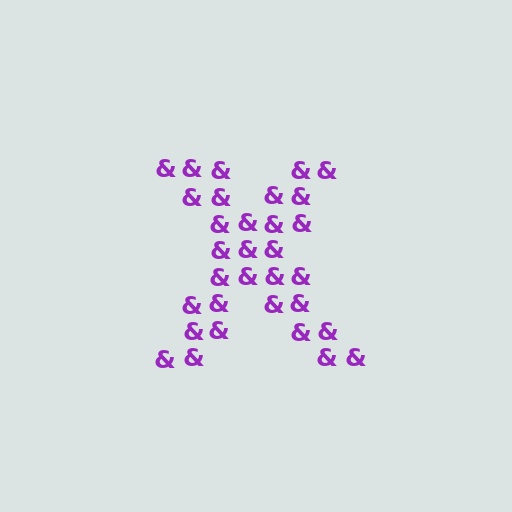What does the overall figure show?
The overall figure shows the letter X.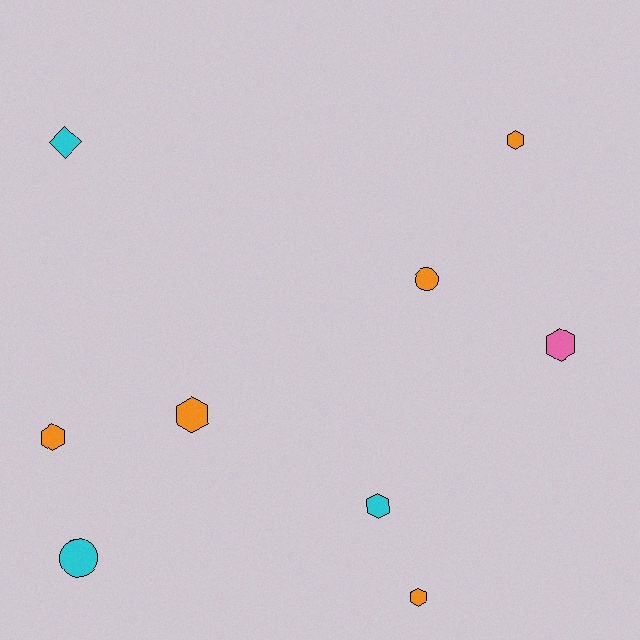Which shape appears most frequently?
Hexagon, with 6 objects.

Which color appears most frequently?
Orange, with 5 objects.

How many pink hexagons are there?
There is 1 pink hexagon.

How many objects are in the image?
There are 9 objects.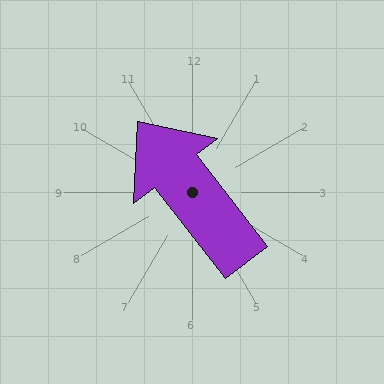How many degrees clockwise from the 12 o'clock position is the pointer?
Approximately 322 degrees.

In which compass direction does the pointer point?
Northwest.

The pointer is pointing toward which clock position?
Roughly 11 o'clock.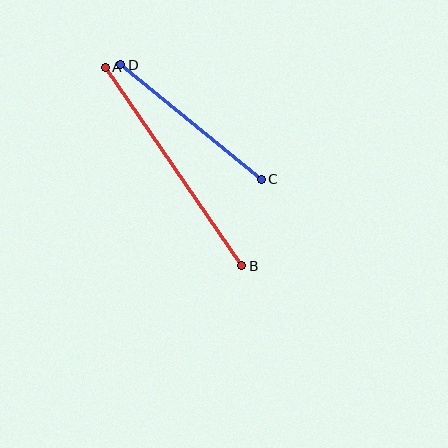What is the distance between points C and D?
The distance is approximately 181 pixels.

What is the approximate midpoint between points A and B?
The midpoint is at approximately (173, 167) pixels.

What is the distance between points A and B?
The distance is approximately 241 pixels.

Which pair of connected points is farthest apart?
Points A and B are farthest apart.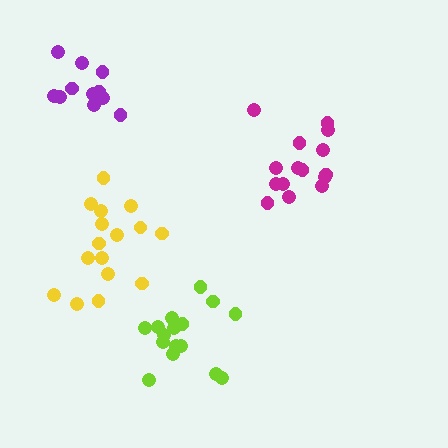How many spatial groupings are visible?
There are 4 spatial groupings.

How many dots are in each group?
Group 1: 16 dots, Group 2: 11 dots, Group 3: 15 dots, Group 4: 16 dots (58 total).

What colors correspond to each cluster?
The clusters are colored: yellow, purple, magenta, lime.